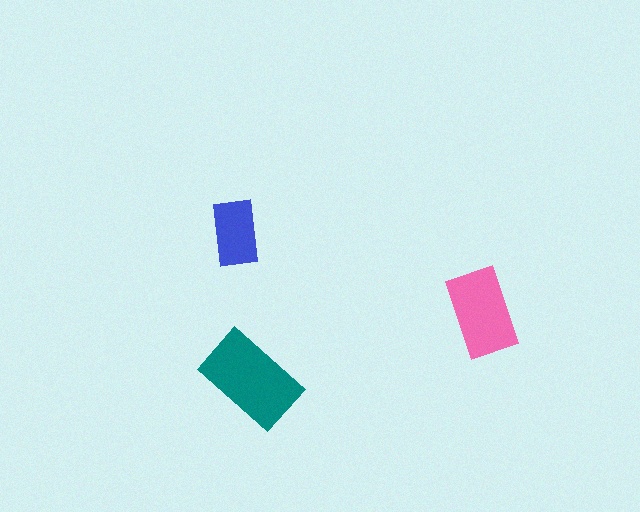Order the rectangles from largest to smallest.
the teal one, the pink one, the blue one.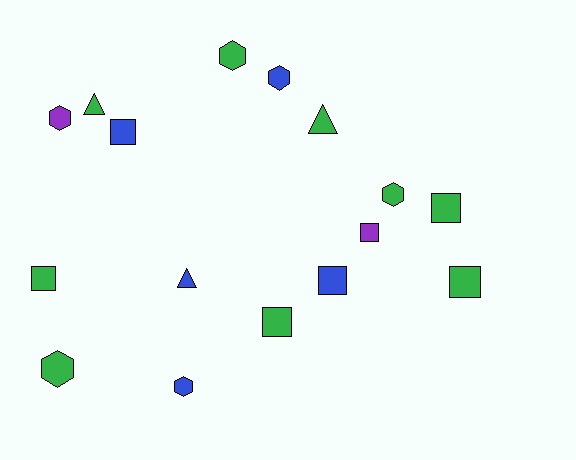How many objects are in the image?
There are 16 objects.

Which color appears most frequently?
Green, with 9 objects.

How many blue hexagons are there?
There are 2 blue hexagons.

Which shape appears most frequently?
Square, with 7 objects.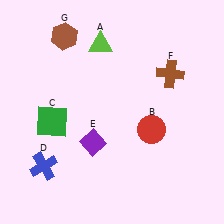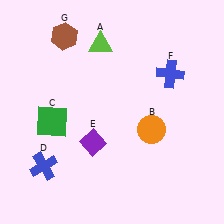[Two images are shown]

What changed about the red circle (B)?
In Image 1, B is red. In Image 2, it changed to orange.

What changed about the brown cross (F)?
In Image 1, F is brown. In Image 2, it changed to blue.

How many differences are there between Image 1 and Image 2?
There are 2 differences between the two images.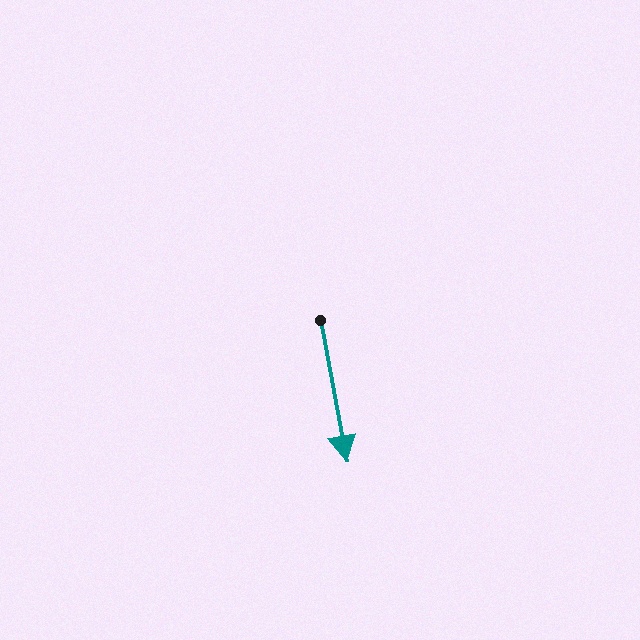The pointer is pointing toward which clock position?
Roughly 6 o'clock.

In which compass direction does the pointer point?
South.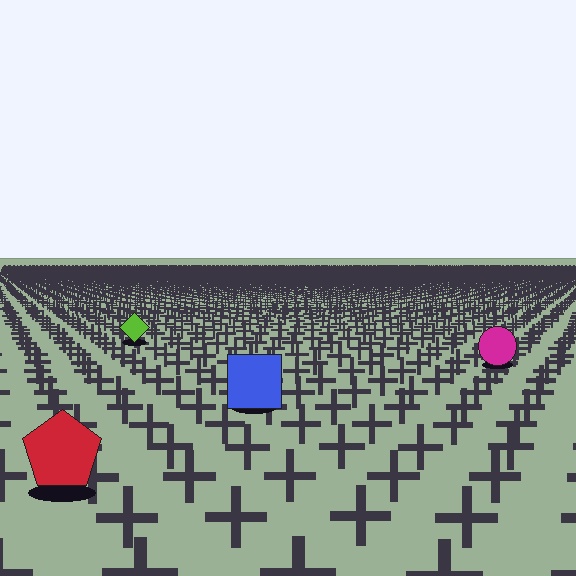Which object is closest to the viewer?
The red pentagon is closest. The texture marks near it are larger and more spread out.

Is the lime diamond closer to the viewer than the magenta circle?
No. The magenta circle is closer — you can tell from the texture gradient: the ground texture is coarser near it.